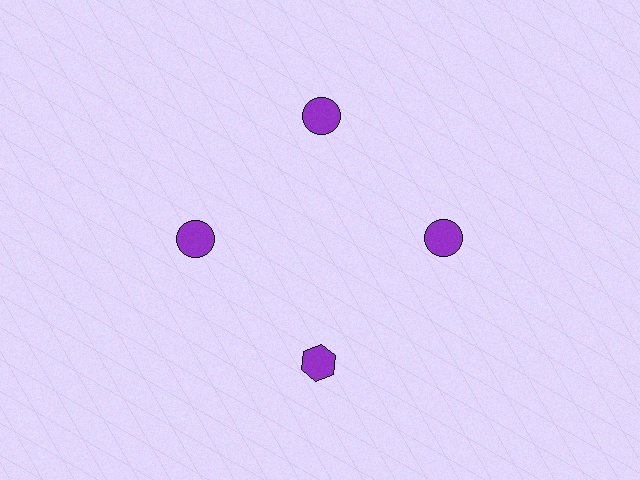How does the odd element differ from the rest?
It has a different shape: hexagon instead of circle.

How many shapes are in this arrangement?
There are 4 shapes arranged in a ring pattern.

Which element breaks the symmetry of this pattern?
The purple hexagon at roughly the 6 o'clock position breaks the symmetry. All other shapes are purple circles.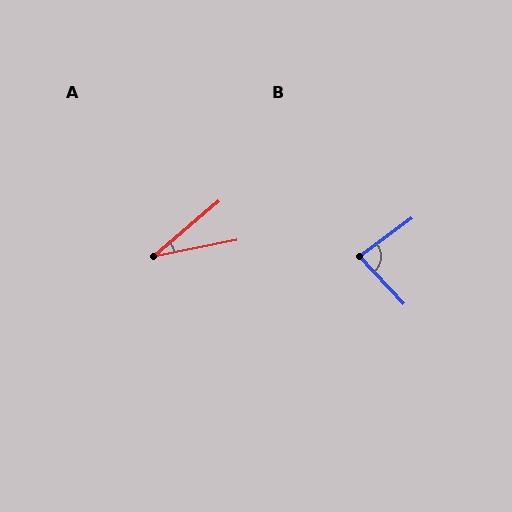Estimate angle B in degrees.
Approximately 83 degrees.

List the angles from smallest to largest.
A (29°), B (83°).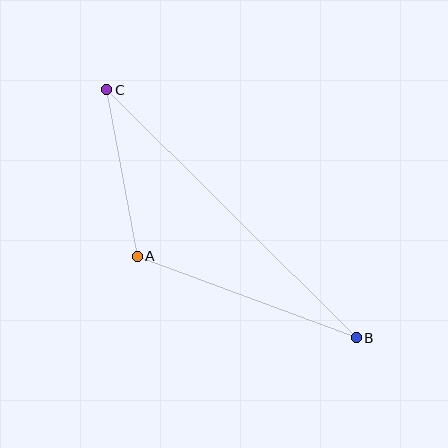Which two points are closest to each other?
Points A and C are closest to each other.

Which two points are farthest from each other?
Points B and C are farthest from each other.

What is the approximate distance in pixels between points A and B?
The distance between A and B is approximately 234 pixels.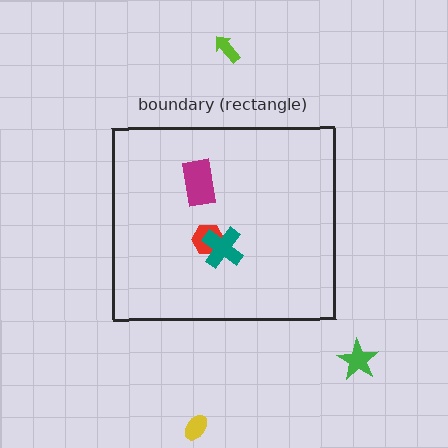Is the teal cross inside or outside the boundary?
Inside.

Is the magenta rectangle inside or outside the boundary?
Inside.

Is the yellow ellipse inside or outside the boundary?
Outside.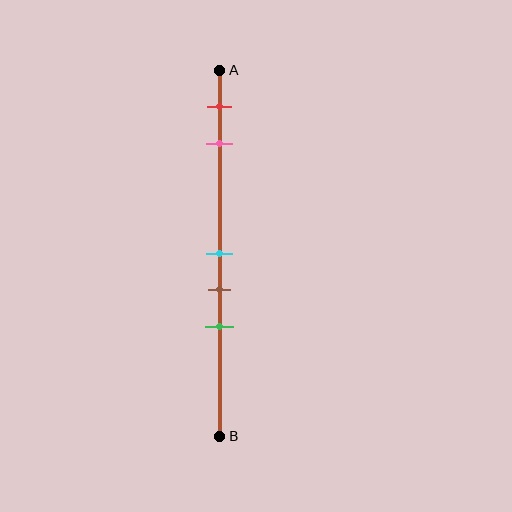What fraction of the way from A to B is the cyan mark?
The cyan mark is approximately 50% (0.5) of the way from A to B.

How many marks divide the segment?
There are 5 marks dividing the segment.